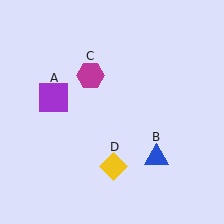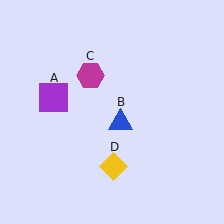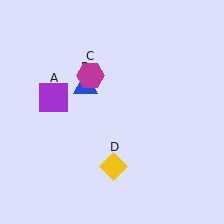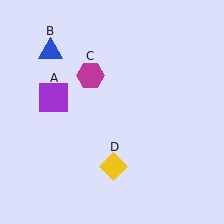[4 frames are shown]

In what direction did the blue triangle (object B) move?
The blue triangle (object B) moved up and to the left.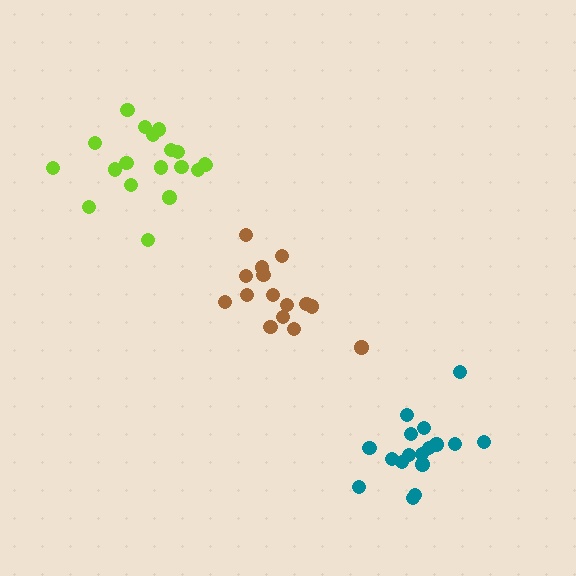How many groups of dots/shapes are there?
There are 3 groups.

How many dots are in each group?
Group 1: 15 dots, Group 2: 20 dots, Group 3: 17 dots (52 total).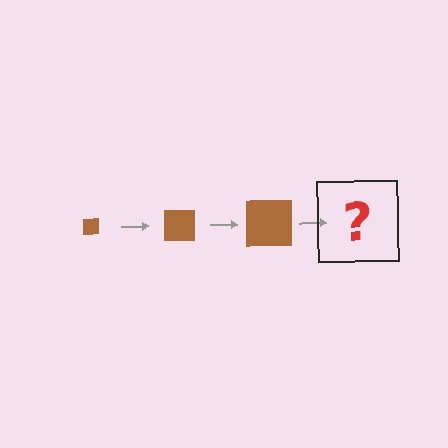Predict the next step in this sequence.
The next step is a brown square, larger than the previous one.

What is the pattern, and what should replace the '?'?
The pattern is that the square gets progressively larger each step. The '?' should be a brown square, larger than the previous one.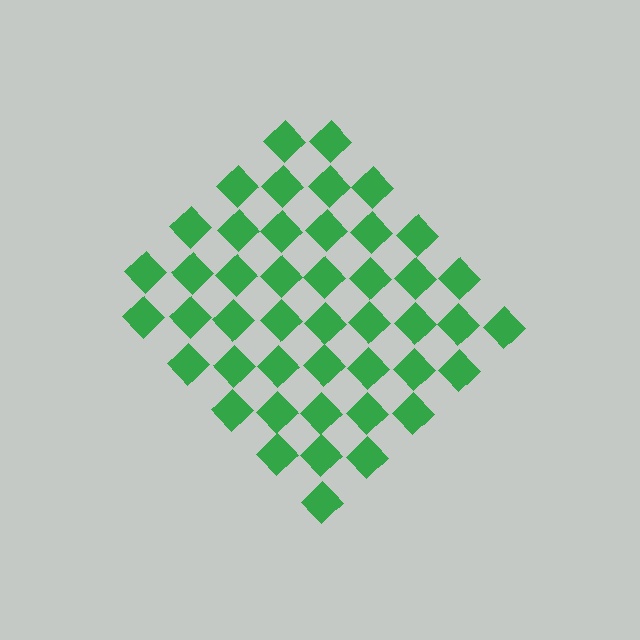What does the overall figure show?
The overall figure shows a diamond.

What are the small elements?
The small elements are diamonds.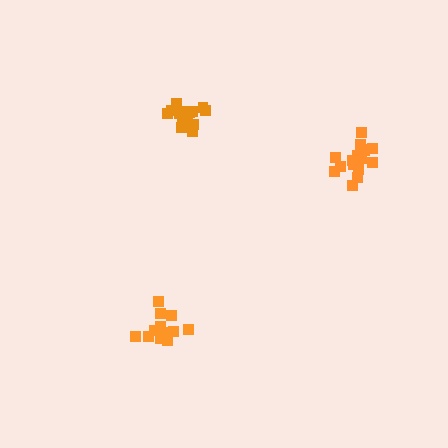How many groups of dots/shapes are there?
There are 3 groups.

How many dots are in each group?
Group 1: 14 dots, Group 2: 19 dots, Group 3: 16 dots (49 total).